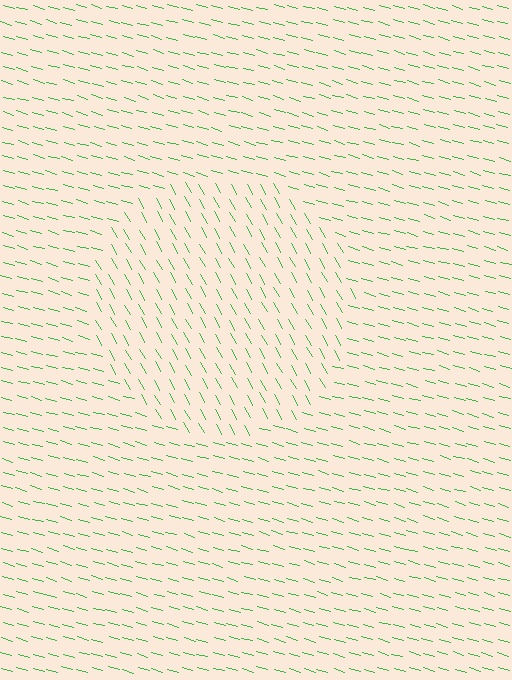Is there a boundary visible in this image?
Yes, there is a texture boundary formed by a change in line orientation.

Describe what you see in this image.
The image is filled with small green line segments. A circle region in the image has lines oriented differently from the surrounding lines, creating a visible texture boundary.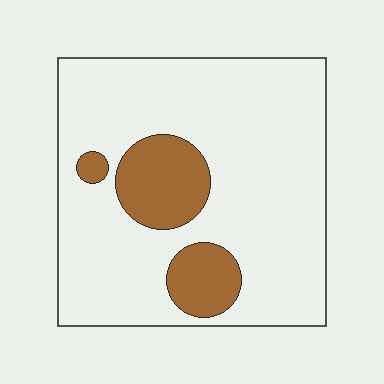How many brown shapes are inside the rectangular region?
3.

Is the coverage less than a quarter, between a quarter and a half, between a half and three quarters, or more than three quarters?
Less than a quarter.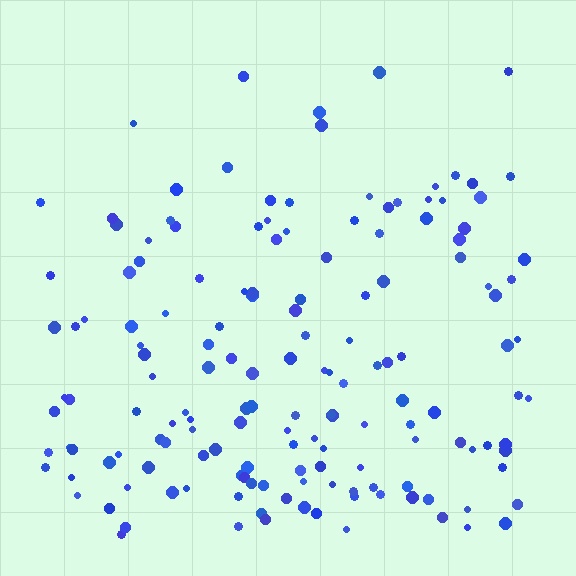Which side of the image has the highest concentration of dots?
The bottom.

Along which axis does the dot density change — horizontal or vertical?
Vertical.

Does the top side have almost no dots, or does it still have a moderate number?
Still a moderate number, just noticeably fewer than the bottom.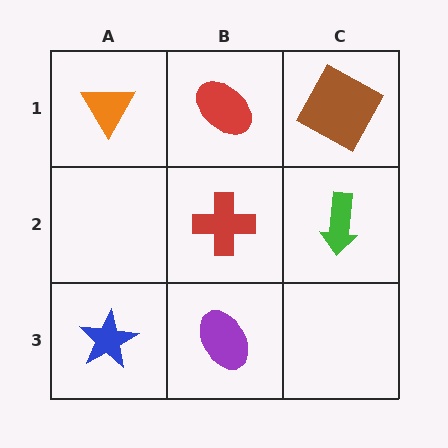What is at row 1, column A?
An orange triangle.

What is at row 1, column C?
A brown square.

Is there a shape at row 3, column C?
No, that cell is empty.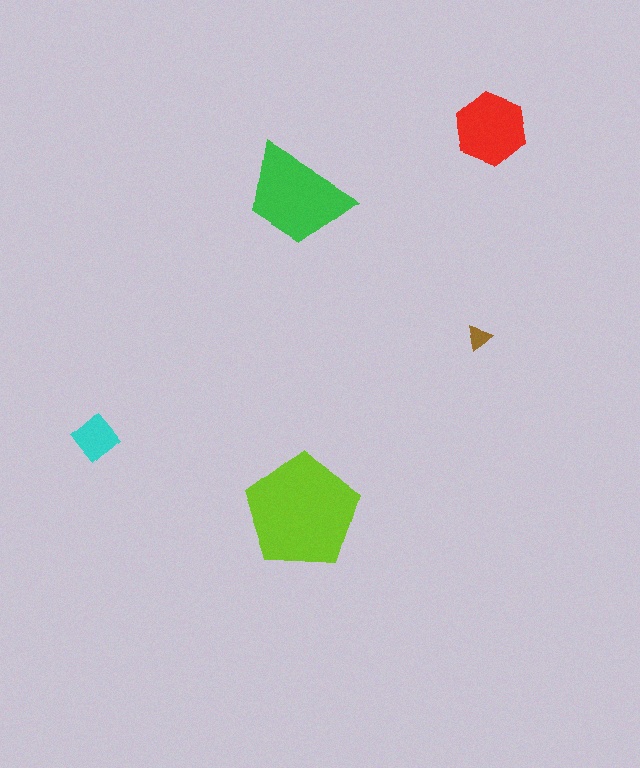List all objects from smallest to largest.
The brown triangle, the cyan diamond, the red hexagon, the green trapezoid, the lime pentagon.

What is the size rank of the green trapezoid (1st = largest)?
2nd.